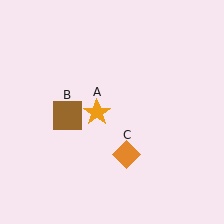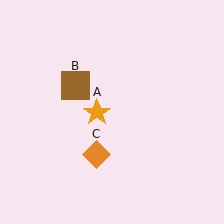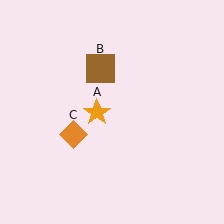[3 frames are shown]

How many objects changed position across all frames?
2 objects changed position: brown square (object B), orange diamond (object C).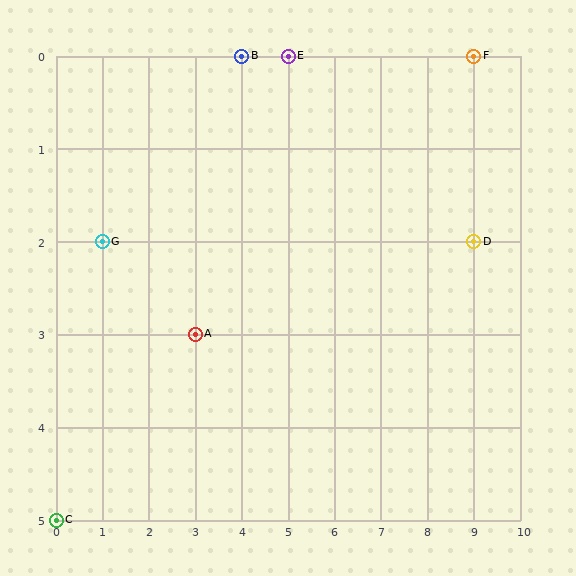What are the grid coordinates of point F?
Point F is at grid coordinates (9, 0).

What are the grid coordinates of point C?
Point C is at grid coordinates (0, 5).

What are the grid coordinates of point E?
Point E is at grid coordinates (5, 0).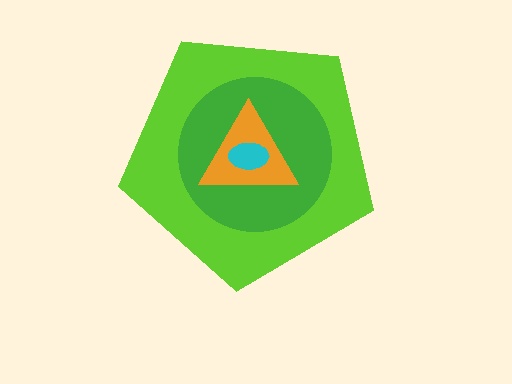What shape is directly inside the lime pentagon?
The green circle.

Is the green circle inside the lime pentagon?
Yes.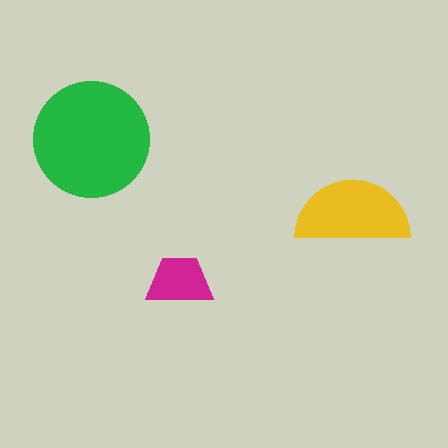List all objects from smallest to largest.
The magenta trapezoid, the yellow semicircle, the green circle.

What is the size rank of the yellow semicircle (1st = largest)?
2nd.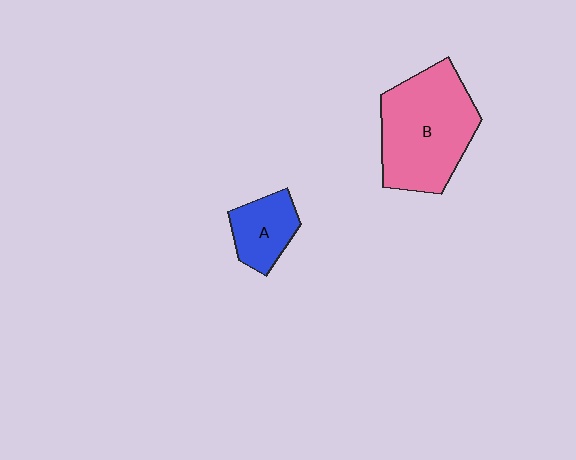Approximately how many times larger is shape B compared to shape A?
Approximately 2.5 times.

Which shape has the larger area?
Shape B (pink).